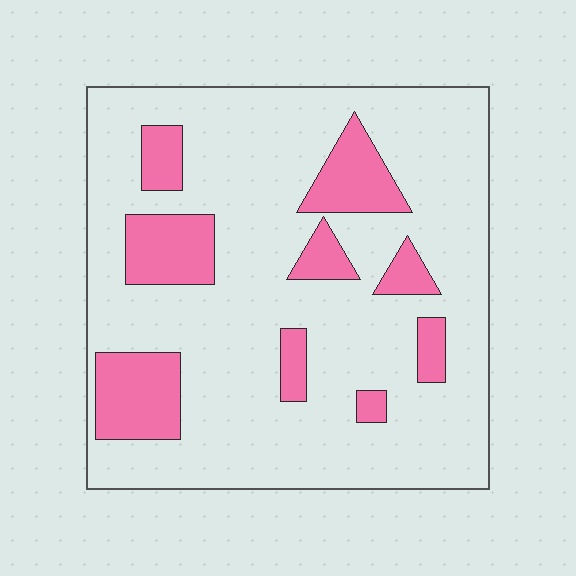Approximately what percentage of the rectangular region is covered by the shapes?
Approximately 20%.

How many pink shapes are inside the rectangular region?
9.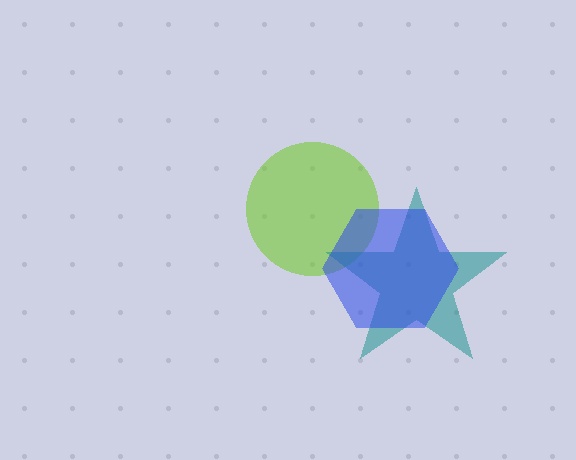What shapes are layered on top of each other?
The layered shapes are: a lime circle, a teal star, a blue hexagon.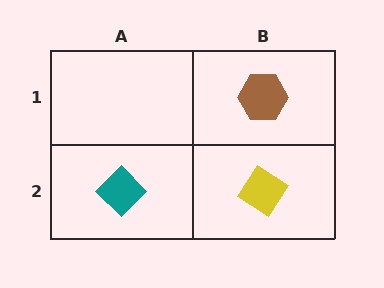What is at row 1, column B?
A brown hexagon.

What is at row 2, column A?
A teal diamond.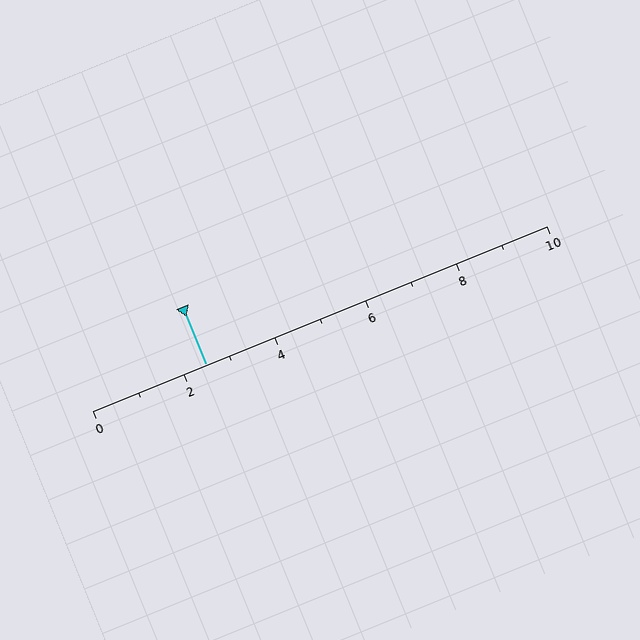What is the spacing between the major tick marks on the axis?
The major ticks are spaced 2 apart.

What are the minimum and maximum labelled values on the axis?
The axis runs from 0 to 10.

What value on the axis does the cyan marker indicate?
The marker indicates approximately 2.5.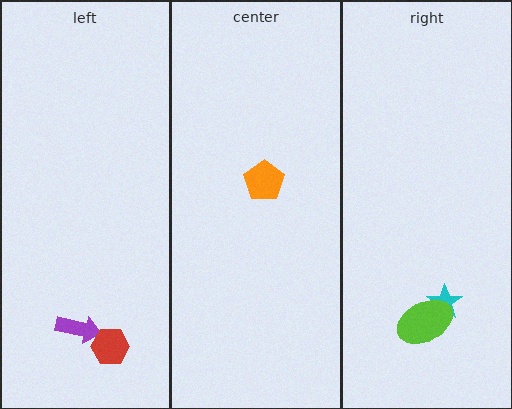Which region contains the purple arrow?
The left region.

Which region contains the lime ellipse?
The right region.